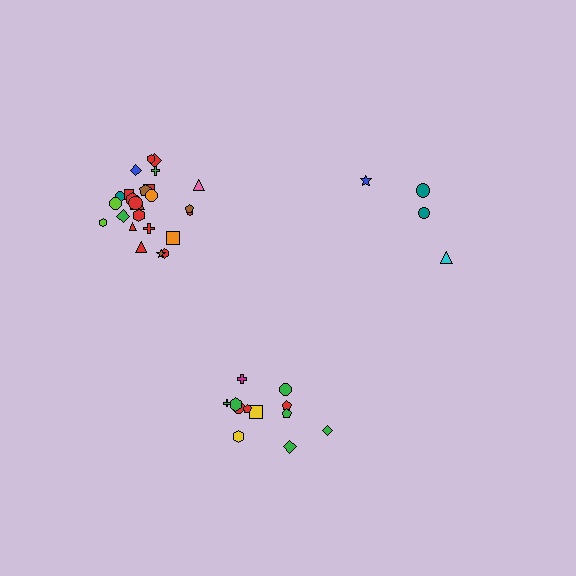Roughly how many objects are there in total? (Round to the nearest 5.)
Roughly 40 objects in total.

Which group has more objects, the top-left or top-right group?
The top-left group.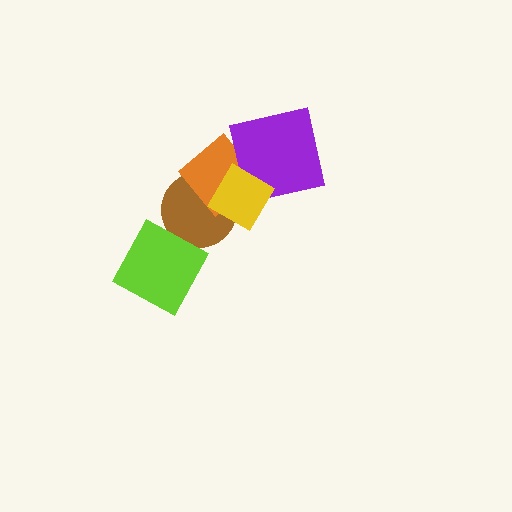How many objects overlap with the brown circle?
2 objects overlap with the brown circle.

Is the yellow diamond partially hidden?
No, no other shape covers it.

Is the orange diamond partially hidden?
Yes, it is partially covered by another shape.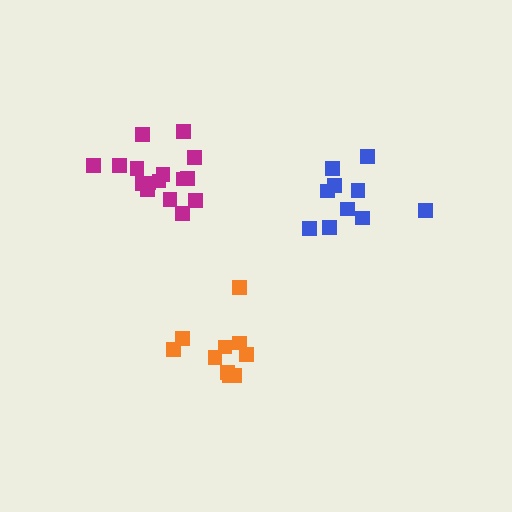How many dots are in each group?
Group 1: 10 dots, Group 2: 10 dots, Group 3: 16 dots (36 total).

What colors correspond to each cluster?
The clusters are colored: blue, orange, magenta.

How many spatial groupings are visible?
There are 3 spatial groupings.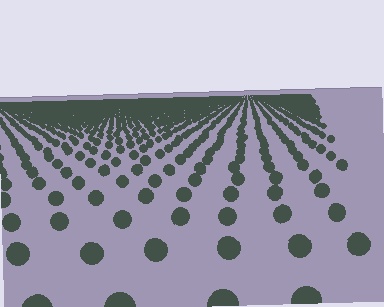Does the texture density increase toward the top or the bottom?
Density increases toward the top.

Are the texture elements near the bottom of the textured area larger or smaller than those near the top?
Larger. Near the bottom, elements are closer to the viewer and appear at a bigger on-screen size.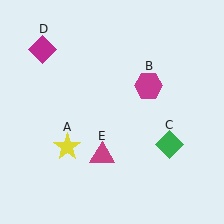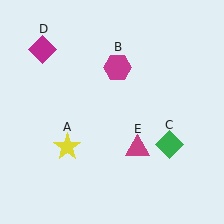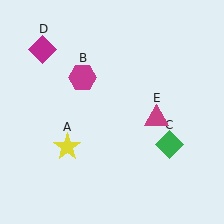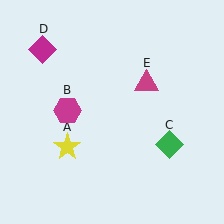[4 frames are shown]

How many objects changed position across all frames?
2 objects changed position: magenta hexagon (object B), magenta triangle (object E).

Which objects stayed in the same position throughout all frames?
Yellow star (object A) and green diamond (object C) and magenta diamond (object D) remained stationary.